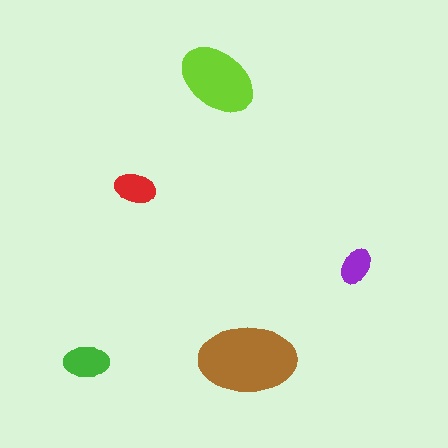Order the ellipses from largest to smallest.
the brown one, the lime one, the green one, the red one, the purple one.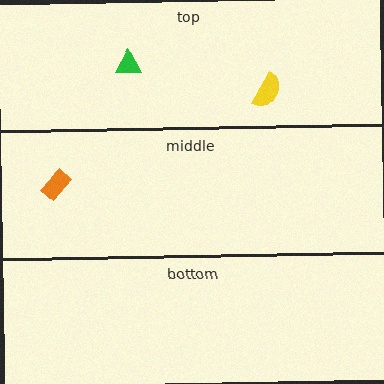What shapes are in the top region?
The green triangle, the yellow semicircle.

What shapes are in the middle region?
The orange rectangle.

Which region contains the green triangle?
The top region.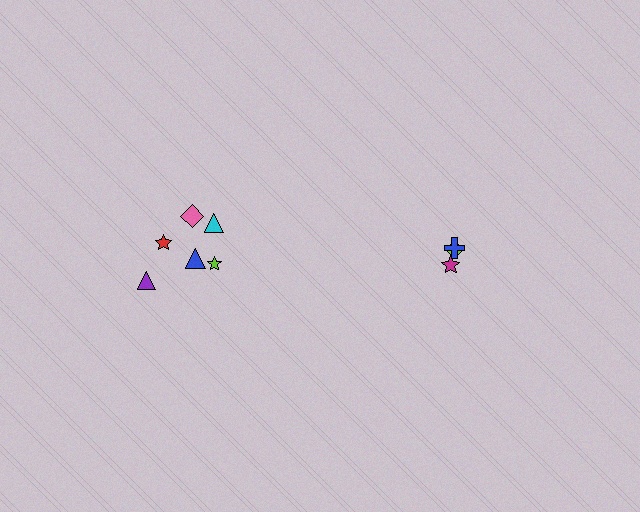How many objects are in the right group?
There are 3 objects.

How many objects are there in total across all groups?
There are 9 objects.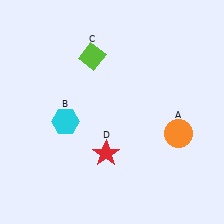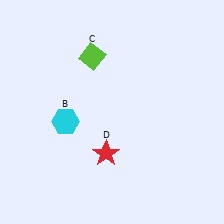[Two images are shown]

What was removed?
The orange circle (A) was removed in Image 2.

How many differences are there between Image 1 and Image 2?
There is 1 difference between the two images.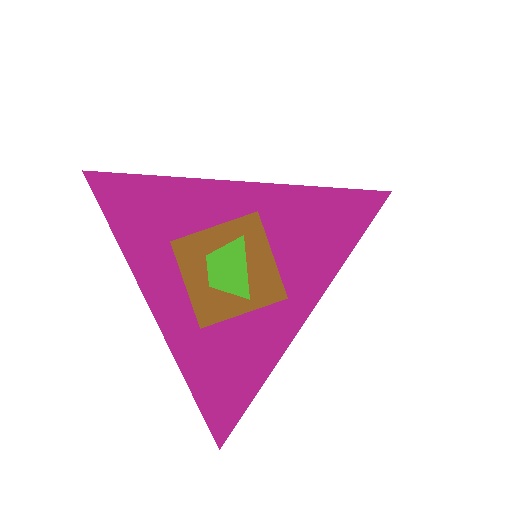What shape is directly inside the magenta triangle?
The brown diamond.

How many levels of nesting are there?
3.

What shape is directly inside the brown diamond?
The lime trapezoid.